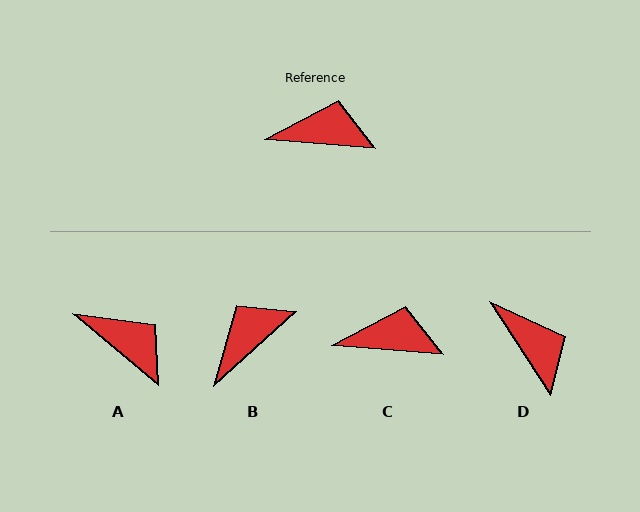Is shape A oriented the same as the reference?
No, it is off by about 35 degrees.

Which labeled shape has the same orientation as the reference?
C.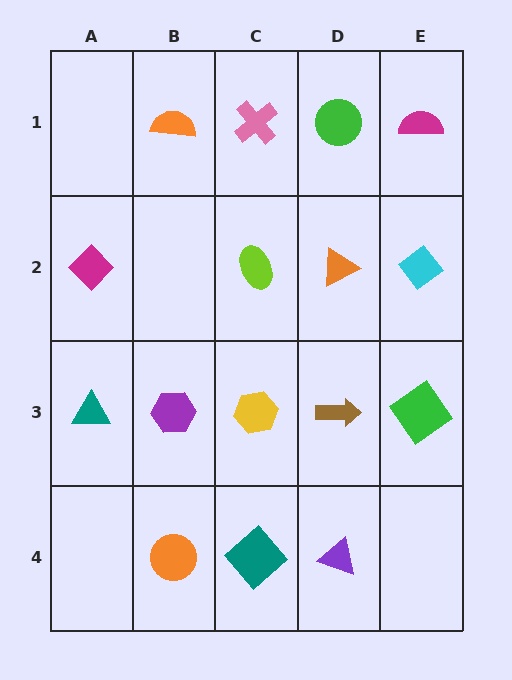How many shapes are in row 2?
4 shapes.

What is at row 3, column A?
A teal triangle.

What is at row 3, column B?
A purple hexagon.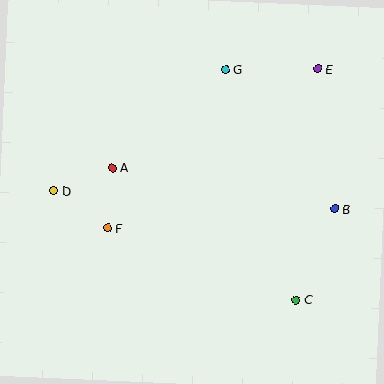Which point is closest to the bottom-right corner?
Point C is closest to the bottom-right corner.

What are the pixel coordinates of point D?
Point D is at (54, 191).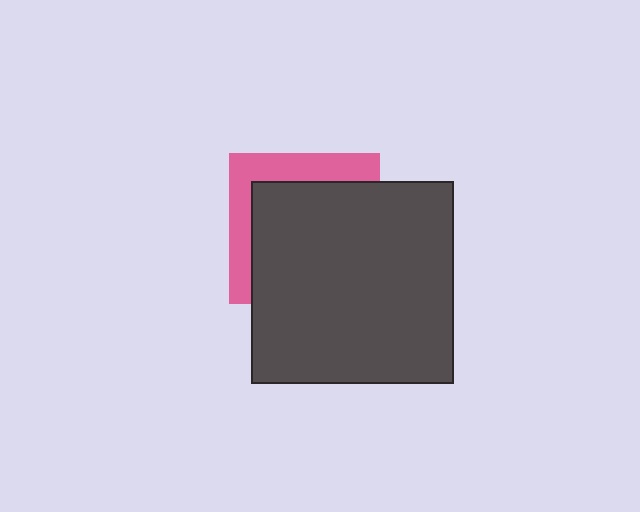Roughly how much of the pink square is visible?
A small part of it is visible (roughly 31%).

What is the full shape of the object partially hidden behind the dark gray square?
The partially hidden object is a pink square.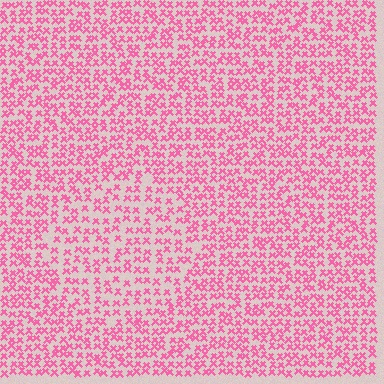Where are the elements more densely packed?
The elements are more densely packed outside the circle boundary.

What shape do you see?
I see a circle.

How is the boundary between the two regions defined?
The boundary is defined by a change in element density (approximately 1.5x ratio). All elements are the same color, size, and shape.